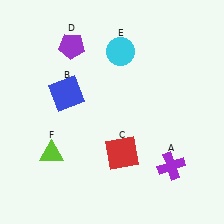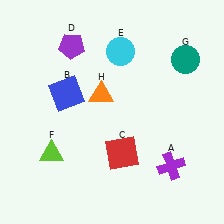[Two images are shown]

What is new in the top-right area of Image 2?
A teal circle (G) was added in the top-right area of Image 2.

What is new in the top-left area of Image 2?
An orange triangle (H) was added in the top-left area of Image 2.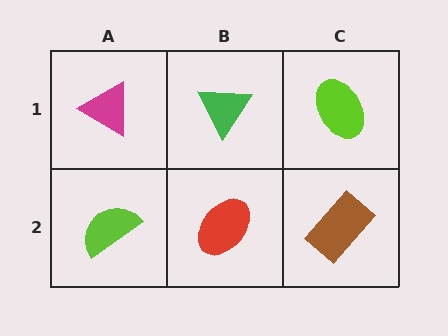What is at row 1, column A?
A magenta triangle.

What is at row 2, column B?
A red ellipse.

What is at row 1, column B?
A green triangle.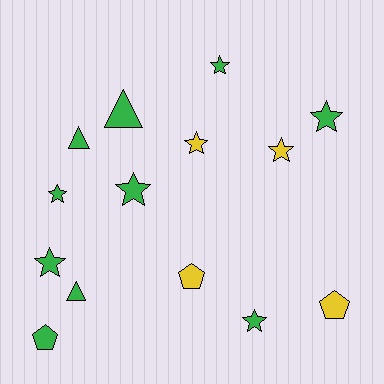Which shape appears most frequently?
Star, with 8 objects.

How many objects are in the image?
There are 14 objects.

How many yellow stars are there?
There are 2 yellow stars.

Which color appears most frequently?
Green, with 10 objects.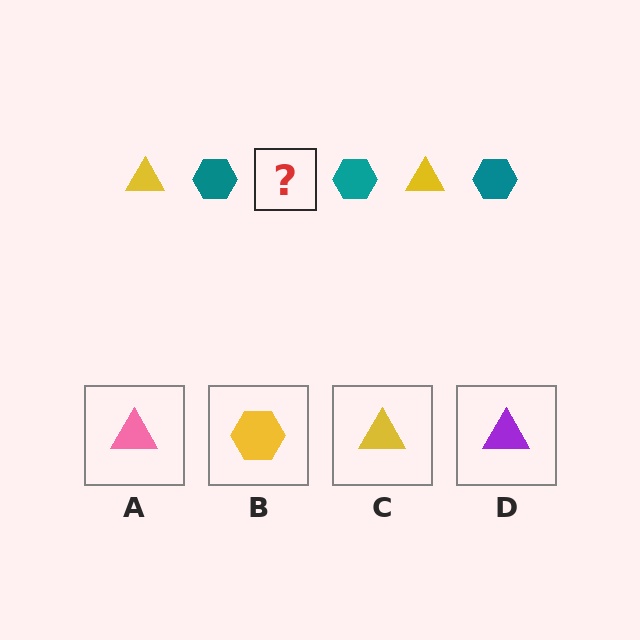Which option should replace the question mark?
Option C.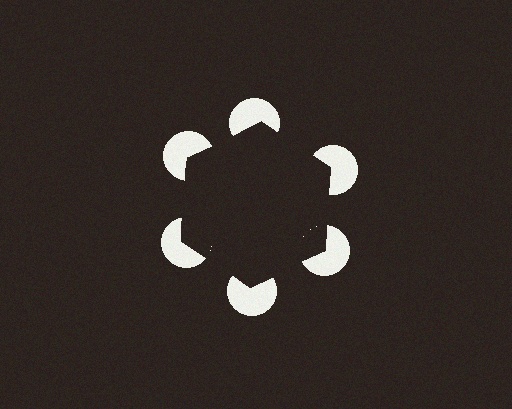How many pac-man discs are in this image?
There are 6 — one at each vertex of the illusory hexagon.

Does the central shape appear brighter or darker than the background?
It typically appears slightly darker than the background, even though no actual brightness change is drawn.